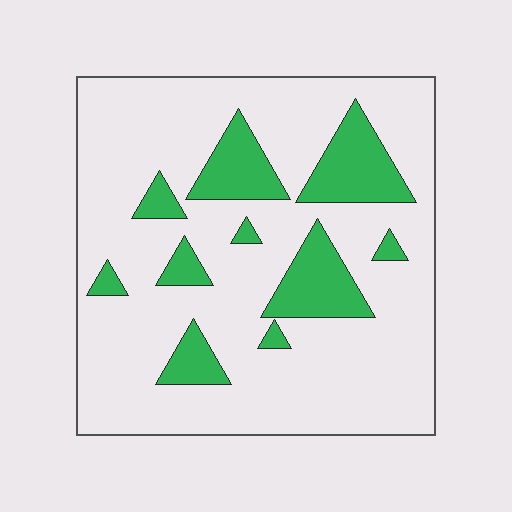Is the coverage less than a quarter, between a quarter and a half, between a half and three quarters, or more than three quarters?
Less than a quarter.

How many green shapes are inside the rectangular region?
10.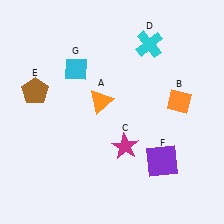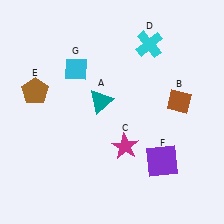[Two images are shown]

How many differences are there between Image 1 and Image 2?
There are 2 differences between the two images.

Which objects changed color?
A changed from orange to teal. B changed from orange to brown.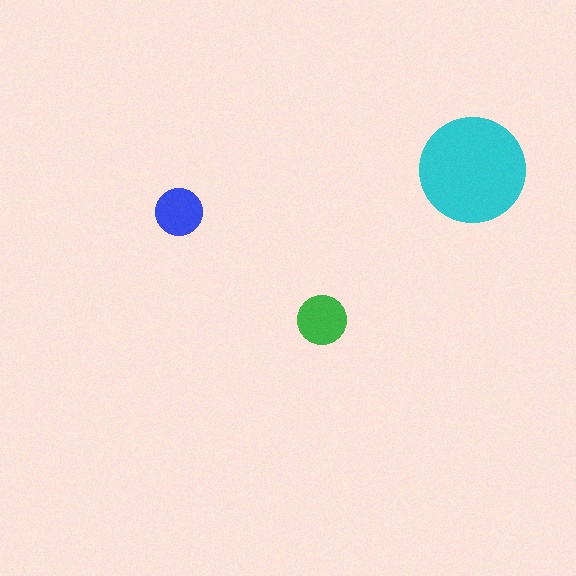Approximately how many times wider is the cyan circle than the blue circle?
About 2.5 times wider.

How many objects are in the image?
There are 3 objects in the image.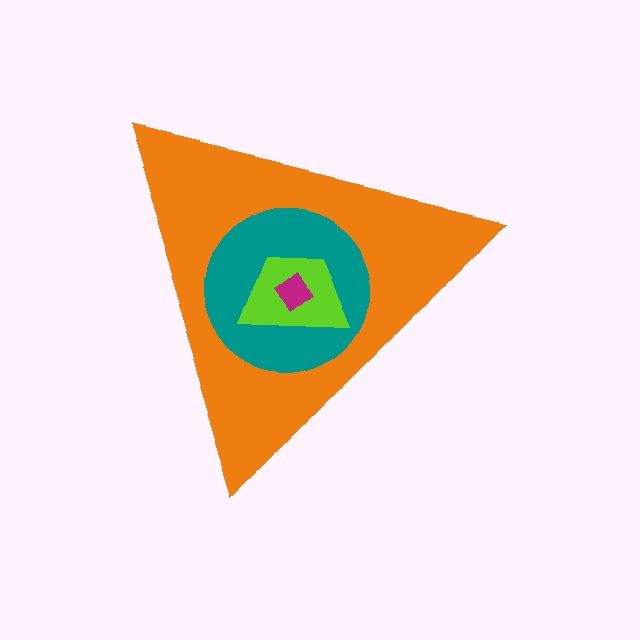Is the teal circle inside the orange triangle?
Yes.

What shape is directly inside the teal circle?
The lime trapezoid.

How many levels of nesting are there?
4.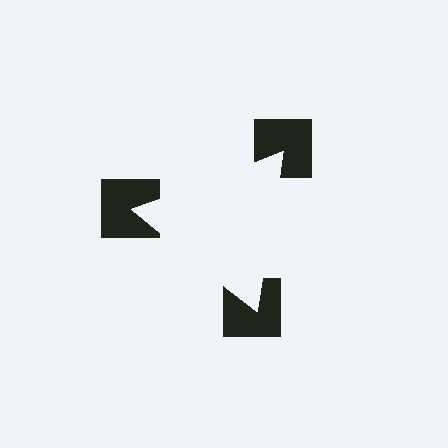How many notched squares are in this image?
There are 3 — one at each vertex of the illusory triangle.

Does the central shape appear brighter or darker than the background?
It typically appears slightly brighter than the background, even though no actual brightness change is drawn.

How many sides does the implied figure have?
3 sides.